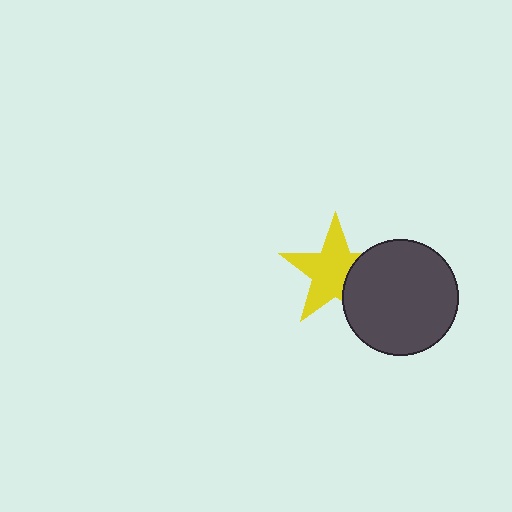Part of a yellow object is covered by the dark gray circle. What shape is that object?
It is a star.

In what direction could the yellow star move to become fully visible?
The yellow star could move left. That would shift it out from behind the dark gray circle entirely.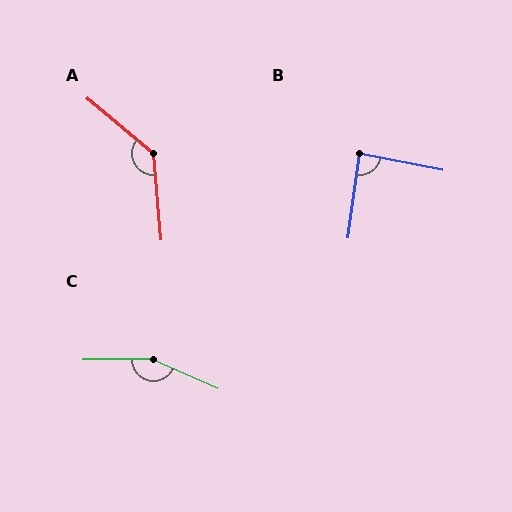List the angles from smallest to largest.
B (86°), A (135°), C (155°).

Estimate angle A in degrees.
Approximately 135 degrees.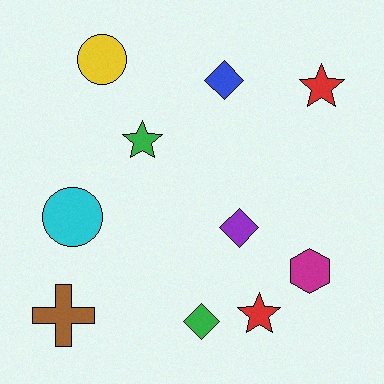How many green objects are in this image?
There are 2 green objects.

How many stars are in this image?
There are 3 stars.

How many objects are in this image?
There are 10 objects.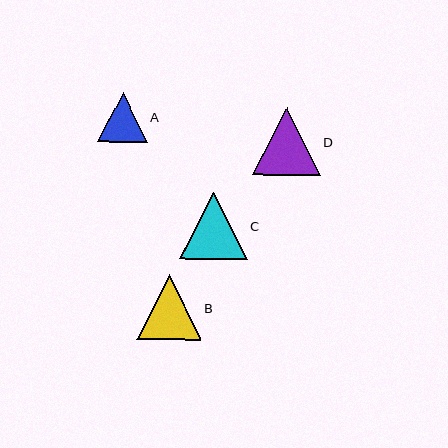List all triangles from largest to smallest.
From largest to smallest: D, C, B, A.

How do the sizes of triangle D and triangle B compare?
Triangle D and triangle B are approximately the same size.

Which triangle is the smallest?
Triangle A is the smallest with a size of approximately 50 pixels.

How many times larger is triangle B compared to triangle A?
Triangle B is approximately 1.3 times the size of triangle A.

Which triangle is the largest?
Triangle D is the largest with a size of approximately 68 pixels.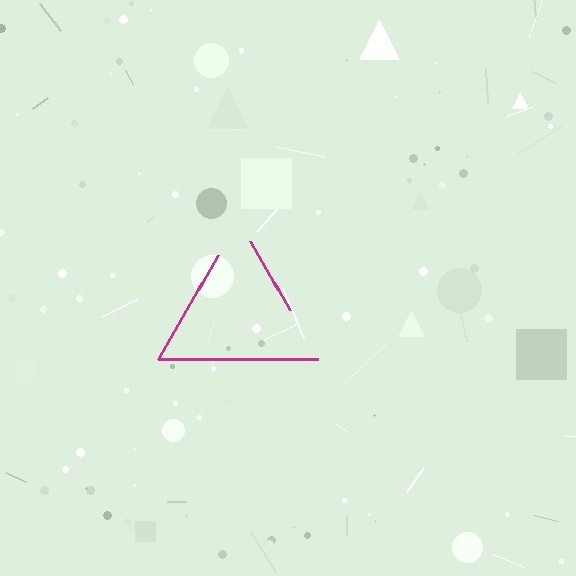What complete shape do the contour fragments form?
The contour fragments form a triangle.